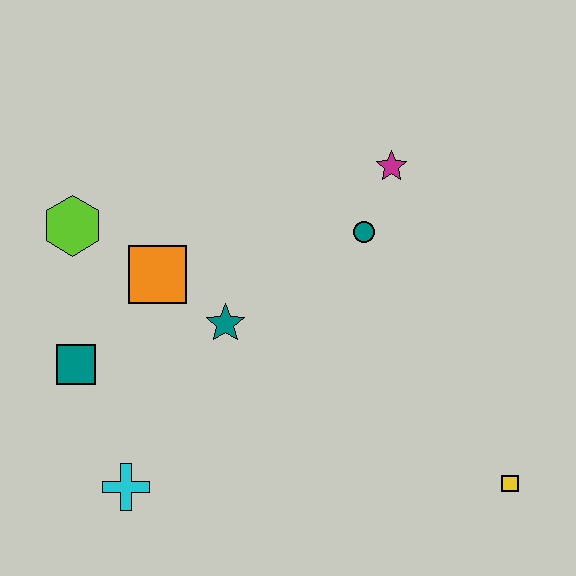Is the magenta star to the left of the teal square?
No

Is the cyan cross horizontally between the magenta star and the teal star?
No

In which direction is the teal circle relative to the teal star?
The teal circle is to the right of the teal star.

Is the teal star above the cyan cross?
Yes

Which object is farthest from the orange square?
The yellow square is farthest from the orange square.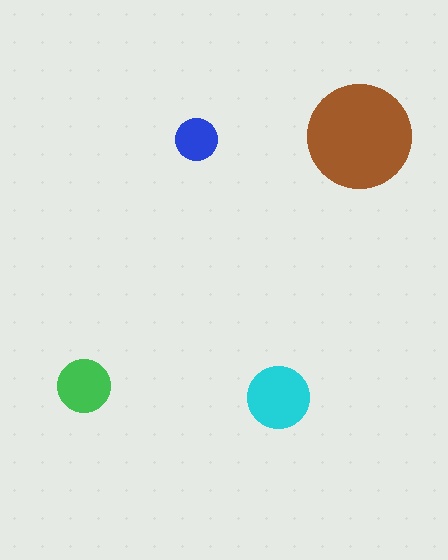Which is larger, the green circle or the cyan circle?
The cyan one.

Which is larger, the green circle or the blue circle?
The green one.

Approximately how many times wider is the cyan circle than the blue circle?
About 1.5 times wider.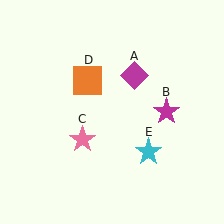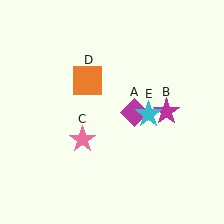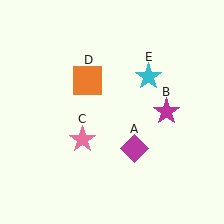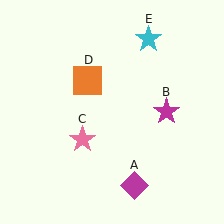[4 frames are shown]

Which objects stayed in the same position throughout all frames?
Magenta star (object B) and pink star (object C) and orange square (object D) remained stationary.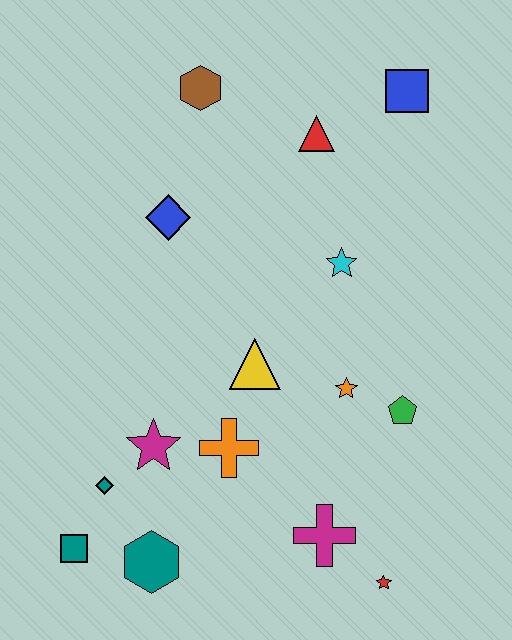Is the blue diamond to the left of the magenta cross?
Yes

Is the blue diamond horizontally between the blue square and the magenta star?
Yes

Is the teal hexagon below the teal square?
Yes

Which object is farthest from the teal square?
The blue square is farthest from the teal square.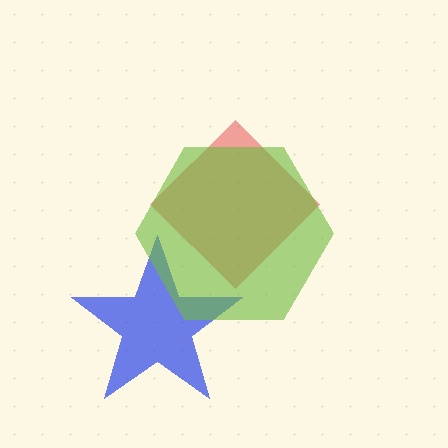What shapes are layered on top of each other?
The layered shapes are: a blue star, a red diamond, a lime hexagon.